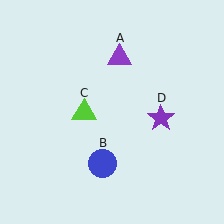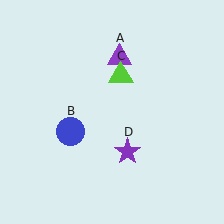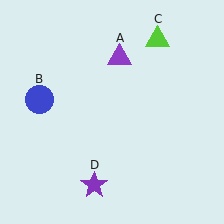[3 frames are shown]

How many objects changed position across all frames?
3 objects changed position: blue circle (object B), lime triangle (object C), purple star (object D).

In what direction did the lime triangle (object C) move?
The lime triangle (object C) moved up and to the right.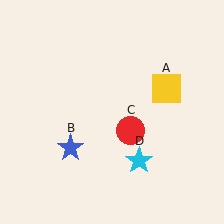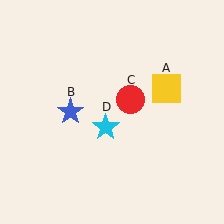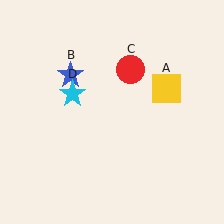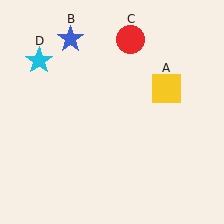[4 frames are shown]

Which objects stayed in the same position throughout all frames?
Yellow square (object A) remained stationary.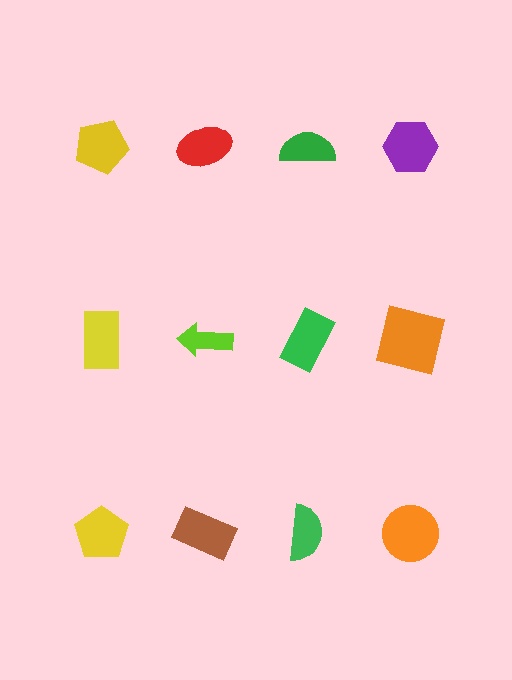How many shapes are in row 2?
4 shapes.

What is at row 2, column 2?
A lime arrow.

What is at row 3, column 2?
A brown rectangle.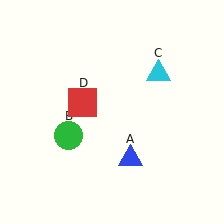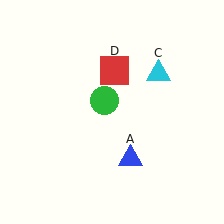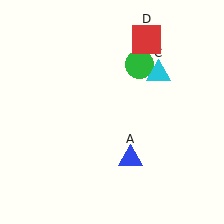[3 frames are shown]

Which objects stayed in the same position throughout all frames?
Blue triangle (object A) and cyan triangle (object C) remained stationary.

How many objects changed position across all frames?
2 objects changed position: green circle (object B), red square (object D).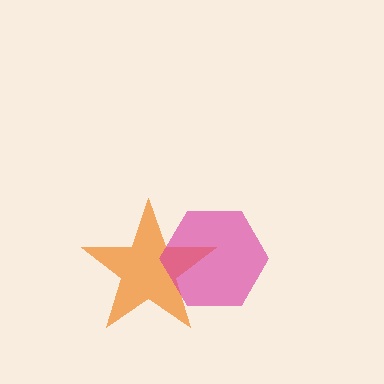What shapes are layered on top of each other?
The layered shapes are: an orange star, a magenta hexagon.